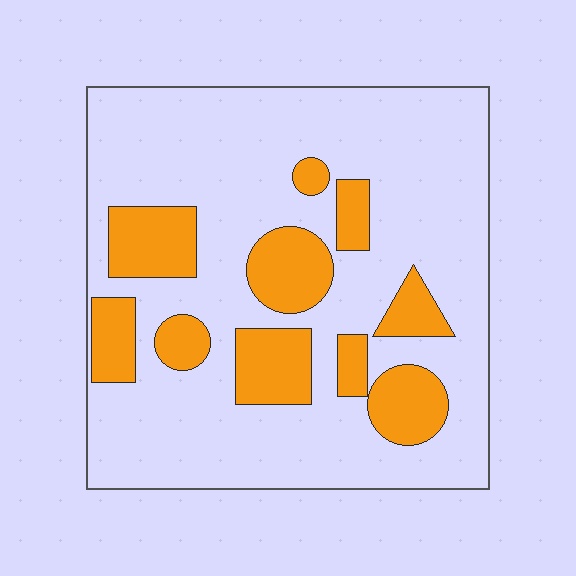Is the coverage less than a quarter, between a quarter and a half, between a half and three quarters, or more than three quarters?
Less than a quarter.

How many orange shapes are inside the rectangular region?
10.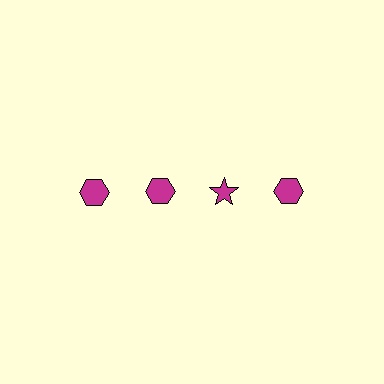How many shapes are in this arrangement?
There are 4 shapes arranged in a grid pattern.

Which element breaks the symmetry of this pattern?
The magenta star in the top row, center column breaks the symmetry. All other shapes are magenta hexagons.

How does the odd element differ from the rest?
It has a different shape: star instead of hexagon.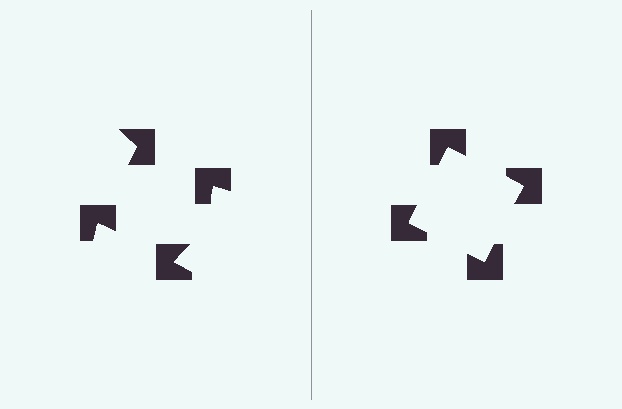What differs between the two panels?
The notched squares are positioned identically on both sides; only the wedge orientations differ. On the right they align to a square; on the left they are misaligned.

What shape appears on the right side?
An illusory square.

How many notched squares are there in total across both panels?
8 — 4 on each side.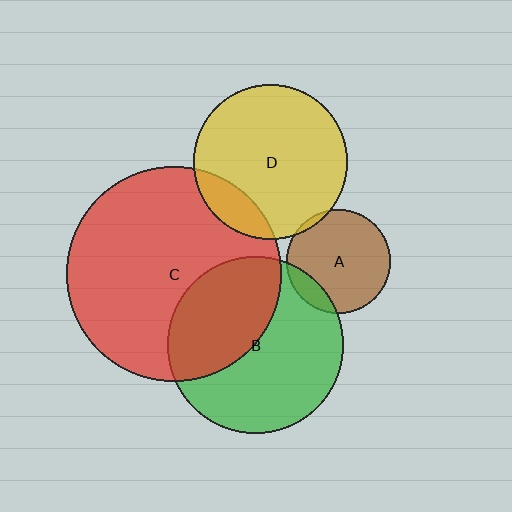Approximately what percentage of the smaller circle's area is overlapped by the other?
Approximately 15%.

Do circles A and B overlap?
Yes.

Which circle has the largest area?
Circle C (red).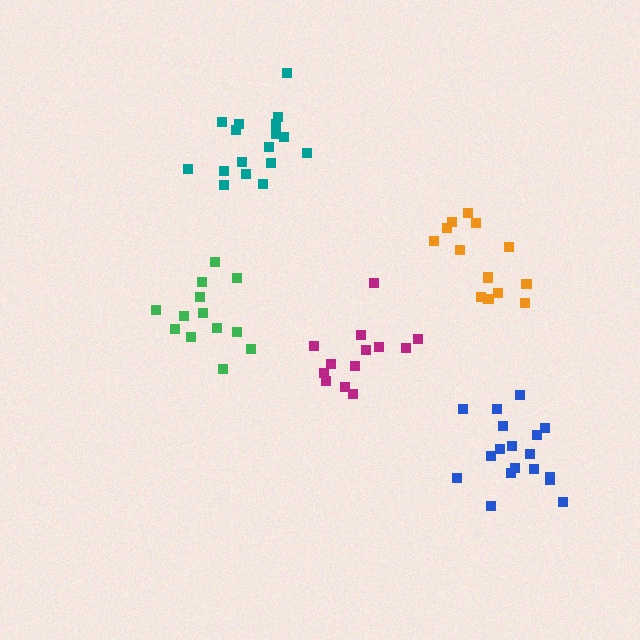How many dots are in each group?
Group 1: 13 dots, Group 2: 17 dots, Group 3: 13 dots, Group 4: 13 dots, Group 5: 18 dots (74 total).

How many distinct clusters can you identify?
There are 5 distinct clusters.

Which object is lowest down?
The blue cluster is bottommost.